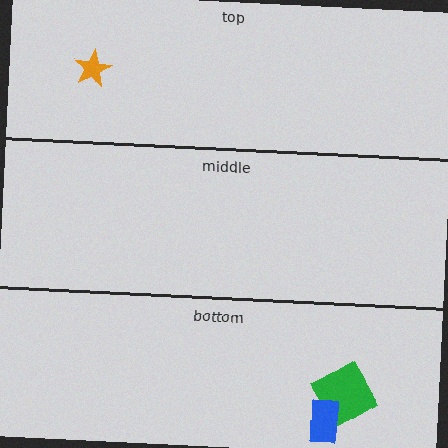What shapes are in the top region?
The orange star.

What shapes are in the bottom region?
The green diamond, the blue rectangle.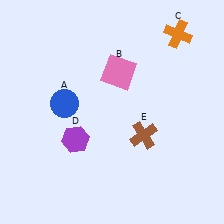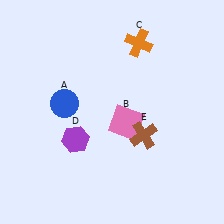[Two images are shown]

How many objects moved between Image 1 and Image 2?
2 objects moved between the two images.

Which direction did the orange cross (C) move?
The orange cross (C) moved left.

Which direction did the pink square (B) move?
The pink square (B) moved down.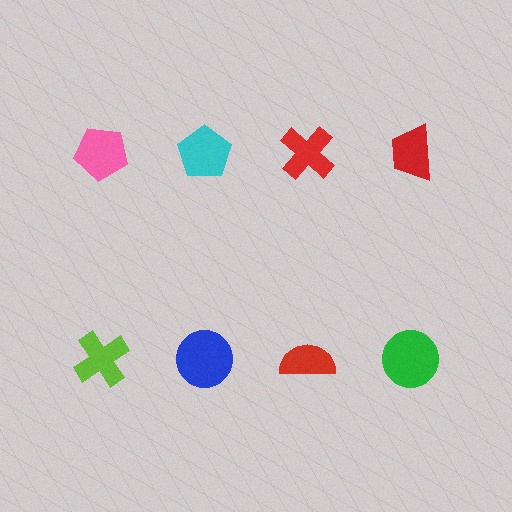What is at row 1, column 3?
A red cross.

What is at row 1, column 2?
A cyan pentagon.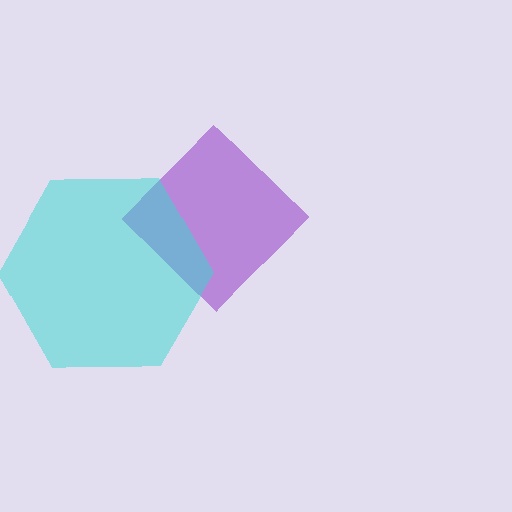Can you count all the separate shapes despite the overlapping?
Yes, there are 2 separate shapes.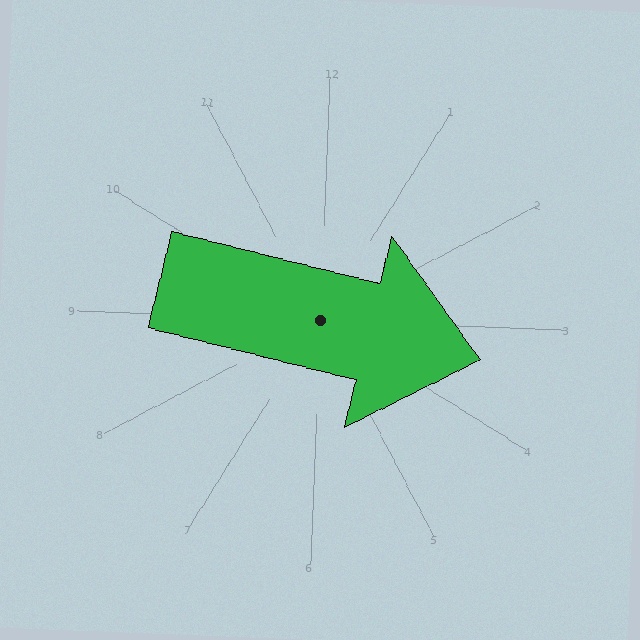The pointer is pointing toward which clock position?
Roughly 3 o'clock.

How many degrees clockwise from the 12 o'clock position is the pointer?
Approximately 102 degrees.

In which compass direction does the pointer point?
East.